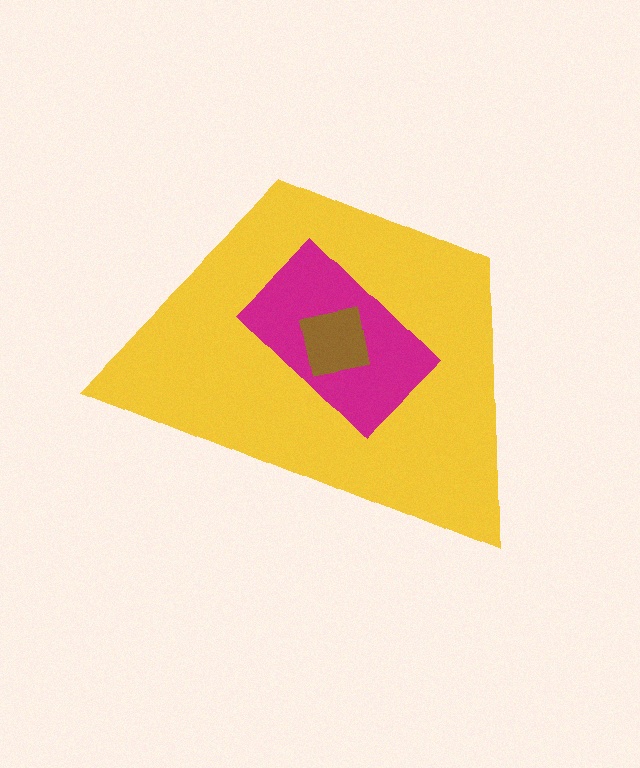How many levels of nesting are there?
3.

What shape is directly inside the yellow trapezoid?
The magenta rectangle.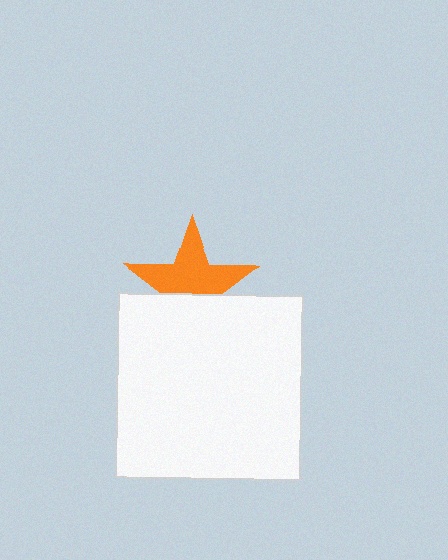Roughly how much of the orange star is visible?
About half of it is visible (roughly 60%).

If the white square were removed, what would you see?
You would see the complete orange star.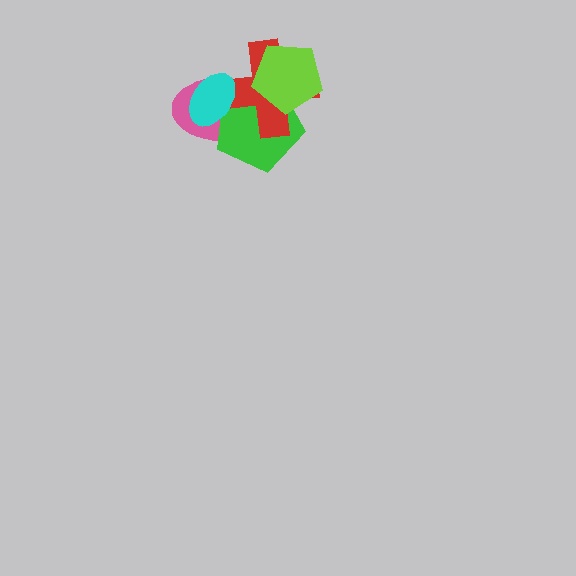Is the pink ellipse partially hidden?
Yes, it is partially covered by another shape.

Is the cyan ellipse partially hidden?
No, no other shape covers it.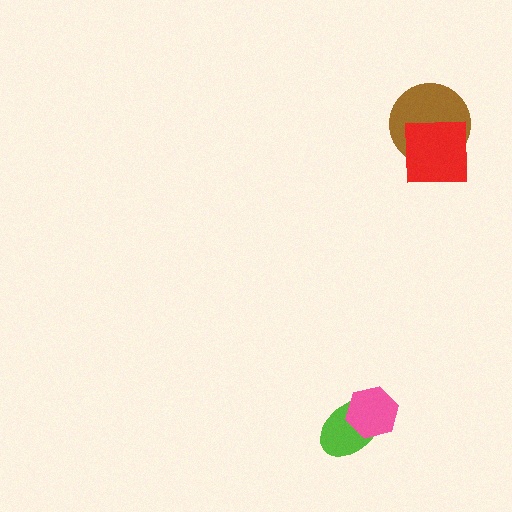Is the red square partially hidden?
No, no other shape covers it.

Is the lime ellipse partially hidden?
Yes, it is partially covered by another shape.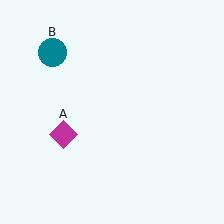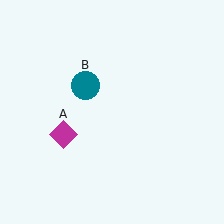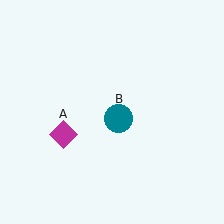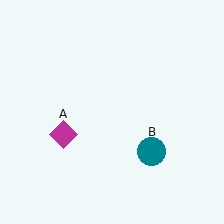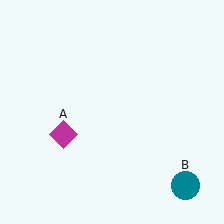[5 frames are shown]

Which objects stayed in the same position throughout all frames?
Magenta diamond (object A) remained stationary.